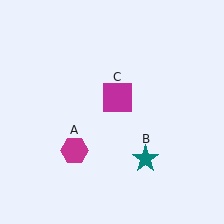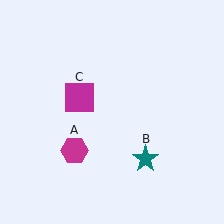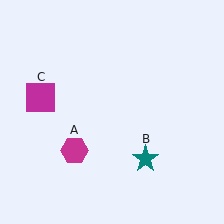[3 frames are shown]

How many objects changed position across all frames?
1 object changed position: magenta square (object C).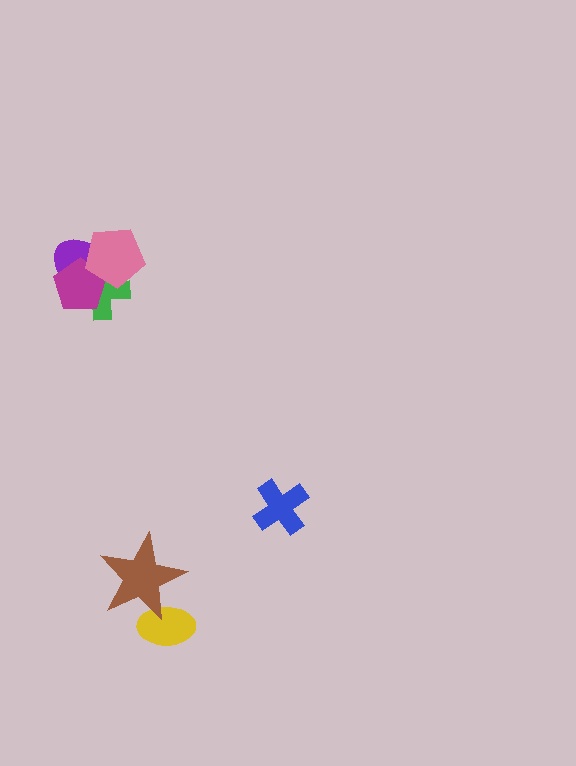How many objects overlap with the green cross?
3 objects overlap with the green cross.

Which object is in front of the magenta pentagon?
The pink pentagon is in front of the magenta pentagon.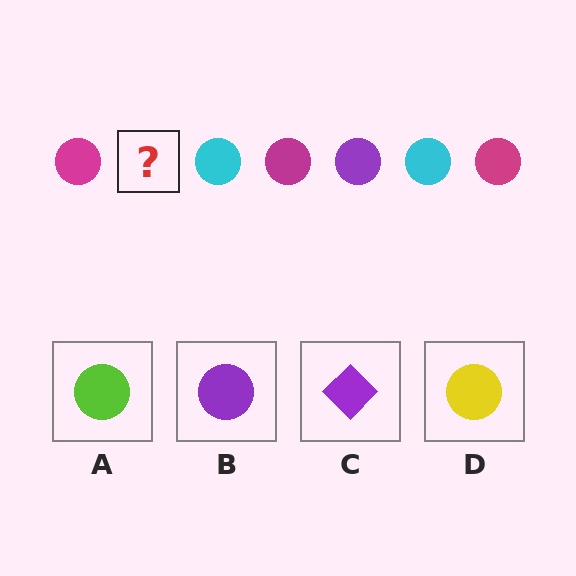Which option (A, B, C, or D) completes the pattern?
B.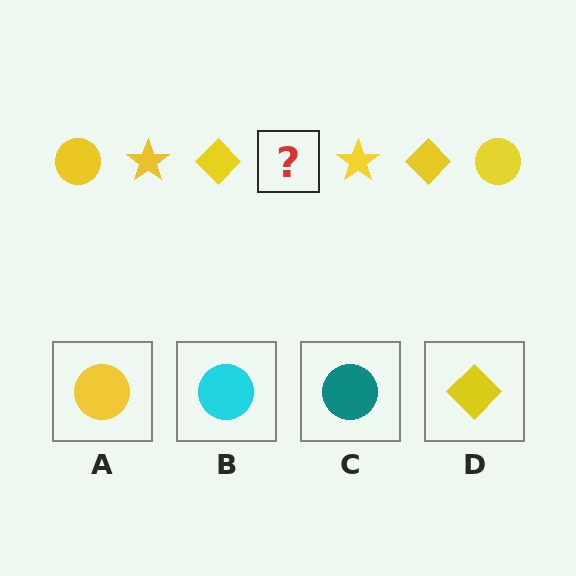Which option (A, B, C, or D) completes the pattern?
A.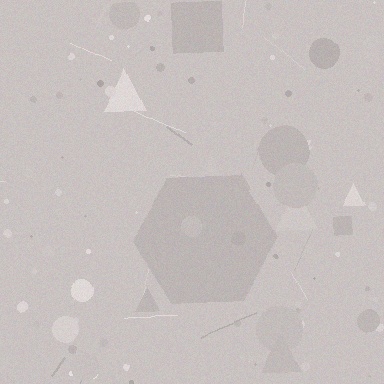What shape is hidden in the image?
A hexagon is hidden in the image.